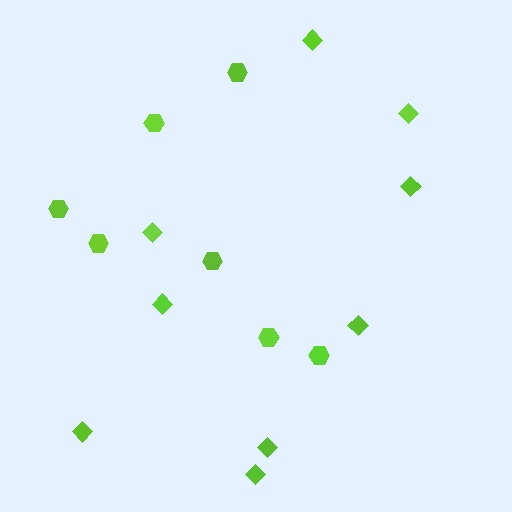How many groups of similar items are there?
There are 2 groups: one group of diamonds (9) and one group of hexagons (7).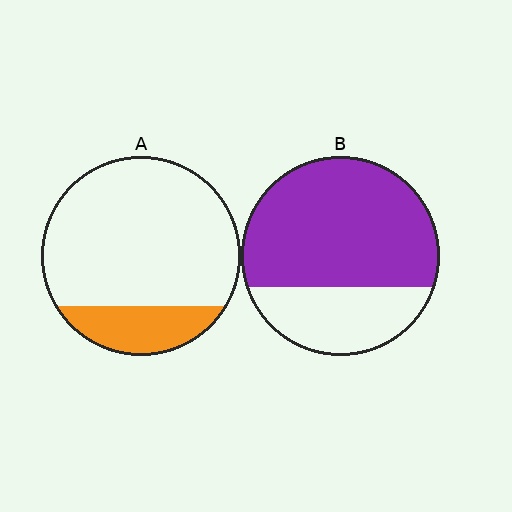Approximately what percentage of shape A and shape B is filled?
A is approximately 20% and B is approximately 70%.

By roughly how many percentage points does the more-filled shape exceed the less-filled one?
By roughly 50 percentage points (B over A).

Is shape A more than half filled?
No.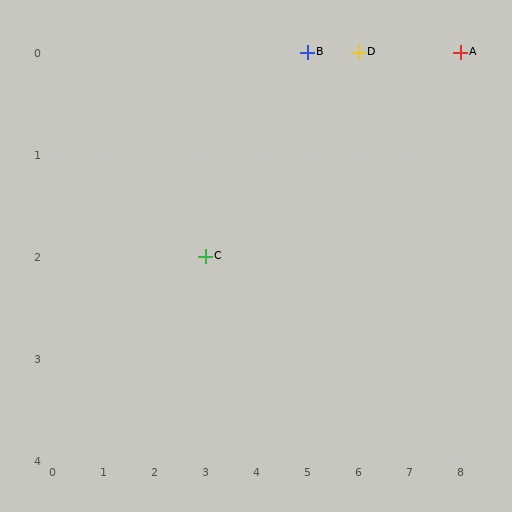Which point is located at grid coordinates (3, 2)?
Point C is at (3, 2).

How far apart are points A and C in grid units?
Points A and C are 5 columns and 2 rows apart (about 5.4 grid units diagonally).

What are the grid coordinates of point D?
Point D is at grid coordinates (6, 0).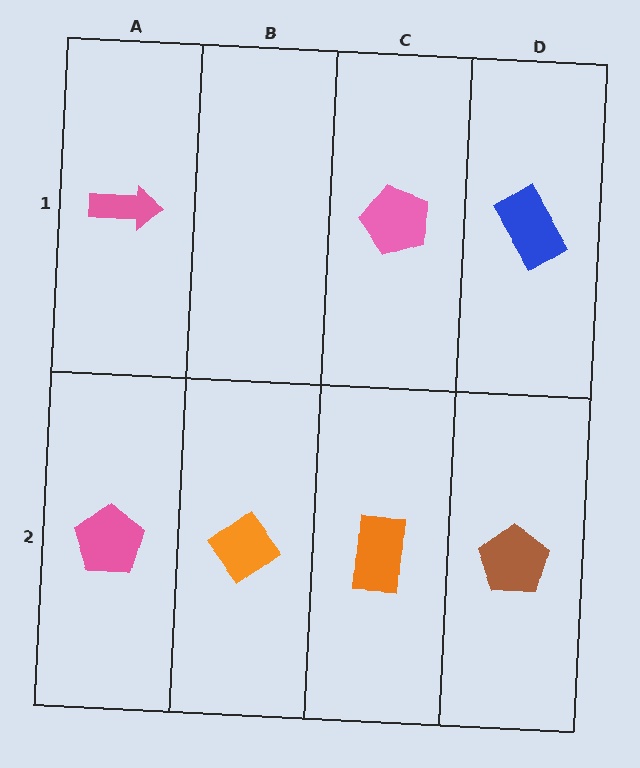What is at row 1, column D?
A blue rectangle.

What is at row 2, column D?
A brown pentagon.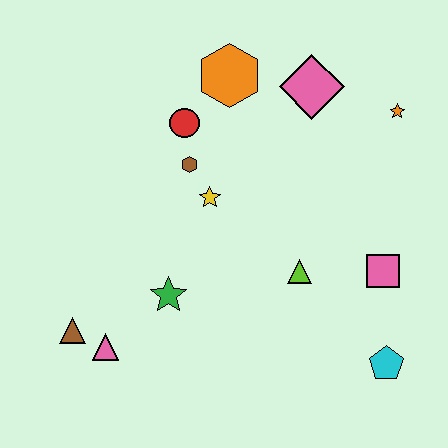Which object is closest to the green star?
The pink triangle is closest to the green star.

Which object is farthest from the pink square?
The brown triangle is farthest from the pink square.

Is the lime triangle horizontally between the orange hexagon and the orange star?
Yes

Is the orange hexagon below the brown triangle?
No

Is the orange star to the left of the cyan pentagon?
No